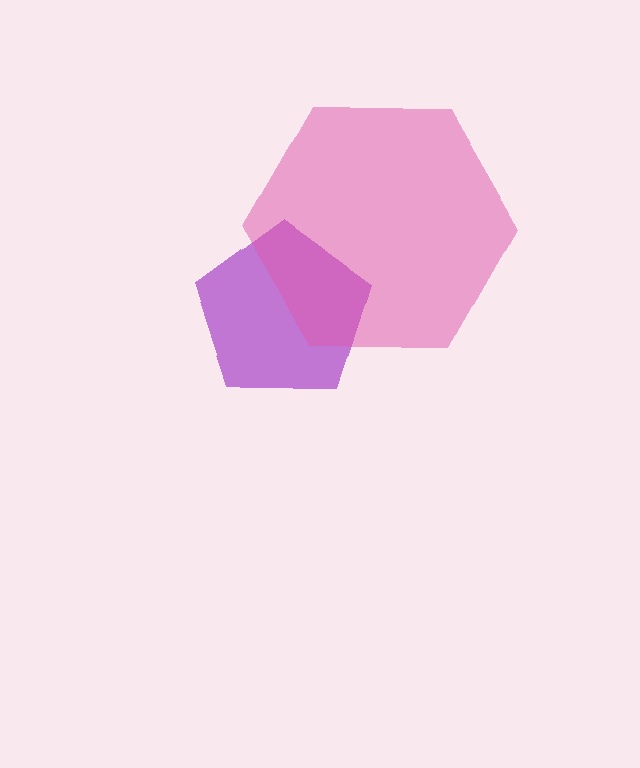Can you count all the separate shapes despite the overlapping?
Yes, there are 2 separate shapes.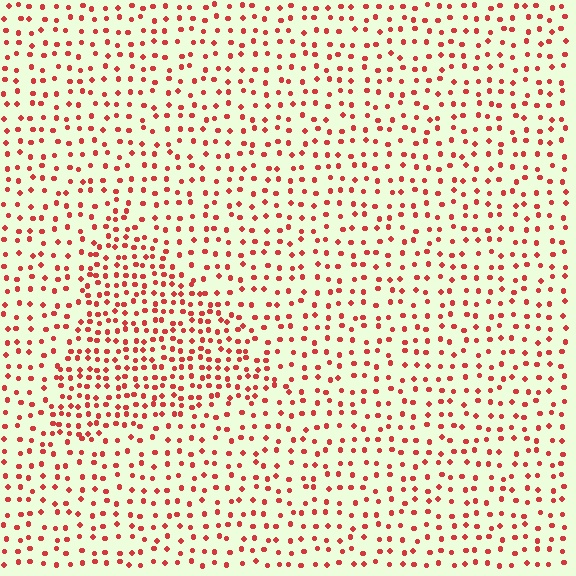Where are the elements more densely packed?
The elements are more densely packed inside the triangle boundary.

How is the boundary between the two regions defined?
The boundary is defined by a change in element density (approximately 1.8x ratio). All elements are the same color, size, and shape.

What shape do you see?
I see a triangle.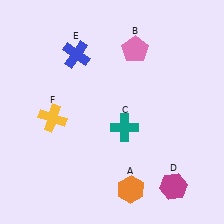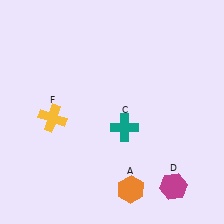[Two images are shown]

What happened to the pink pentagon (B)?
The pink pentagon (B) was removed in Image 2. It was in the top-right area of Image 1.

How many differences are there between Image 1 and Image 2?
There are 2 differences between the two images.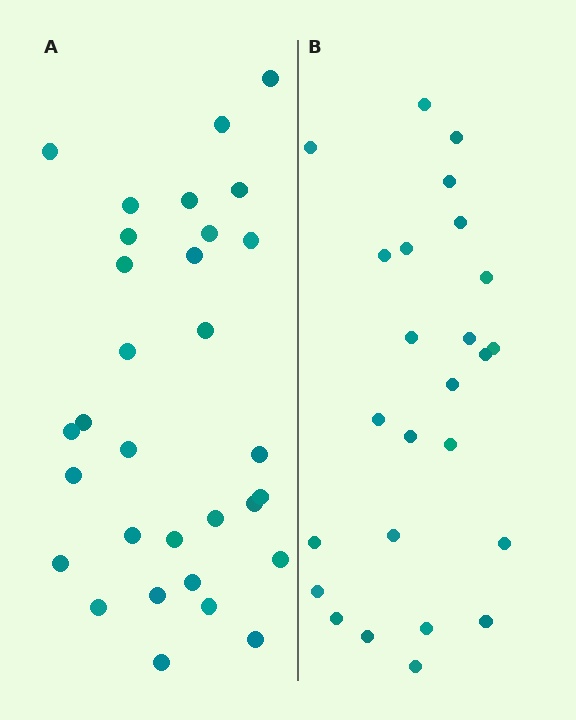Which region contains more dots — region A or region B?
Region A (the left region) has more dots.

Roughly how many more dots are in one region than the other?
Region A has about 6 more dots than region B.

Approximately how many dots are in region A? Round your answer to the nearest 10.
About 30 dots. (The exact count is 31, which rounds to 30.)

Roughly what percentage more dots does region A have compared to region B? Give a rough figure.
About 25% more.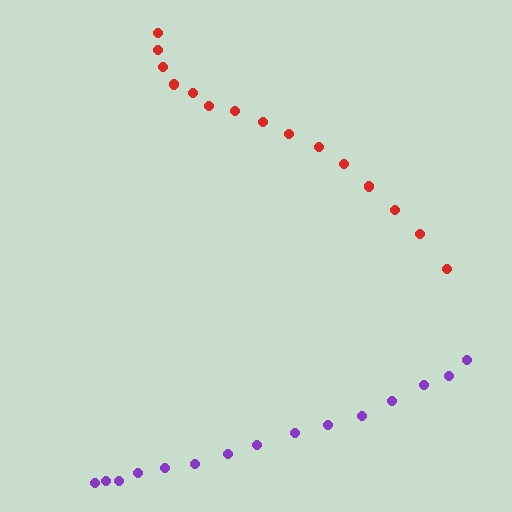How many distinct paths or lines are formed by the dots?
There are 2 distinct paths.